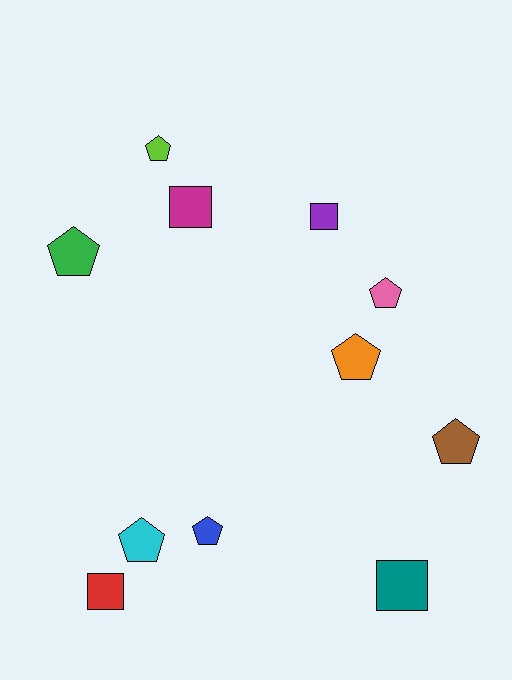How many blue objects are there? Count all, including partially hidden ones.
There is 1 blue object.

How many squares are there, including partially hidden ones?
There are 4 squares.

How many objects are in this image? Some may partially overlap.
There are 11 objects.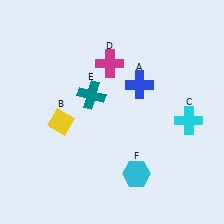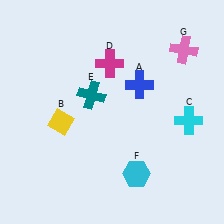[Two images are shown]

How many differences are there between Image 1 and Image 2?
There is 1 difference between the two images.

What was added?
A pink cross (G) was added in Image 2.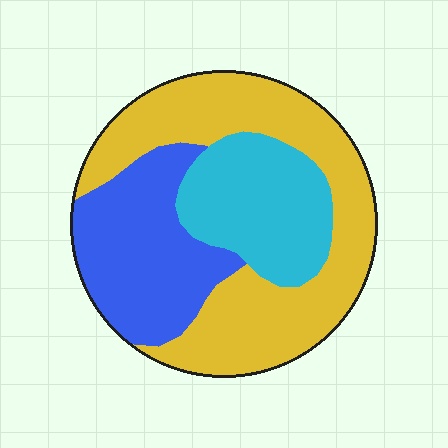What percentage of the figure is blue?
Blue takes up between a quarter and a half of the figure.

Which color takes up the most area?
Yellow, at roughly 50%.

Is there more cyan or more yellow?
Yellow.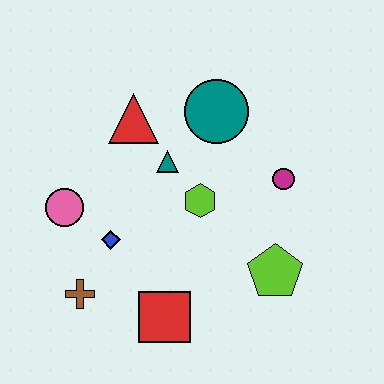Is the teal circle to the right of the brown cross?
Yes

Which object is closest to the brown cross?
The blue diamond is closest to the brown cross.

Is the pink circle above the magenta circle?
No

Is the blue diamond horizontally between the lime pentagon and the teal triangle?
No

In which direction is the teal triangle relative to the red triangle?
The teal triangle is below the red triangle.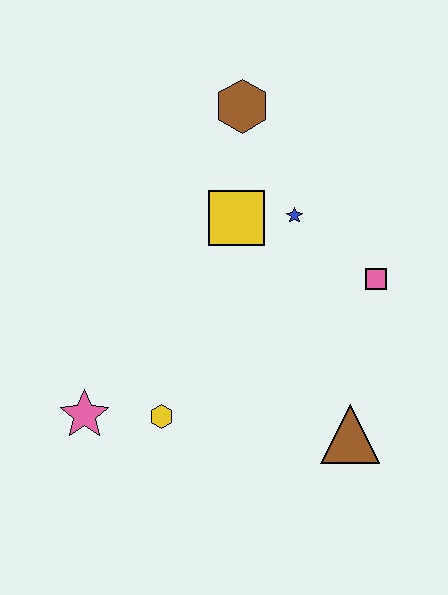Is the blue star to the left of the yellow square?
No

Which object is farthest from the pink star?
The brown hexagon is farthest from the pink star.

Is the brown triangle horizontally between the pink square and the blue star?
Yes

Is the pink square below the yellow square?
Yes